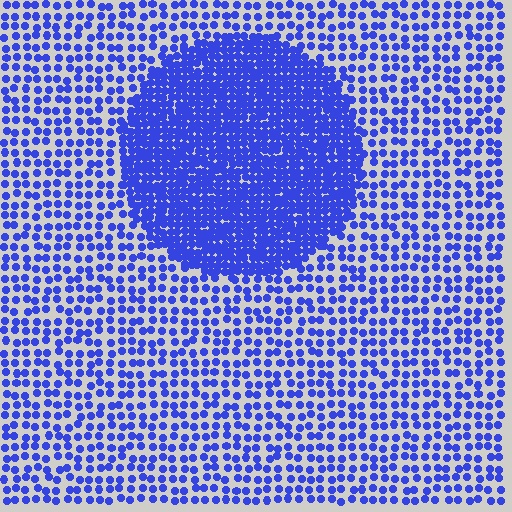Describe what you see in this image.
The image contains small blue elements arranged at two different densities. A circle-shaped region is visible where the elements are more densely packed than the surrounding area.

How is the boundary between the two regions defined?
The boundary is defined by a change in element density (approximately 2.5x ratio). All elements are the same color, size, and shape.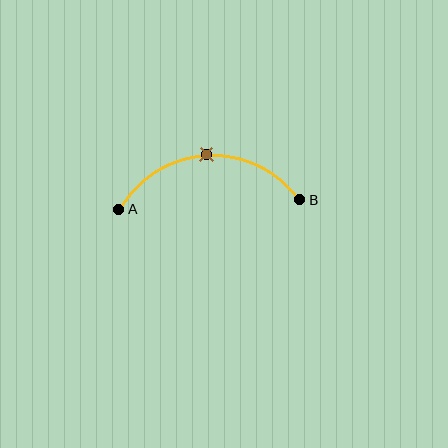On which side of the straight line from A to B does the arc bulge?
The arc bulges above the straight line connecting A and B.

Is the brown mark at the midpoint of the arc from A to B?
Yes. The brown mark lies on the arc at equal arc-length from both A and B — it is the arc midpoint.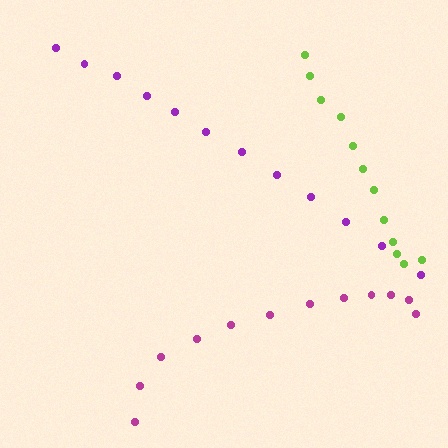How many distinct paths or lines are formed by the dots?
There are 3 distinct paths.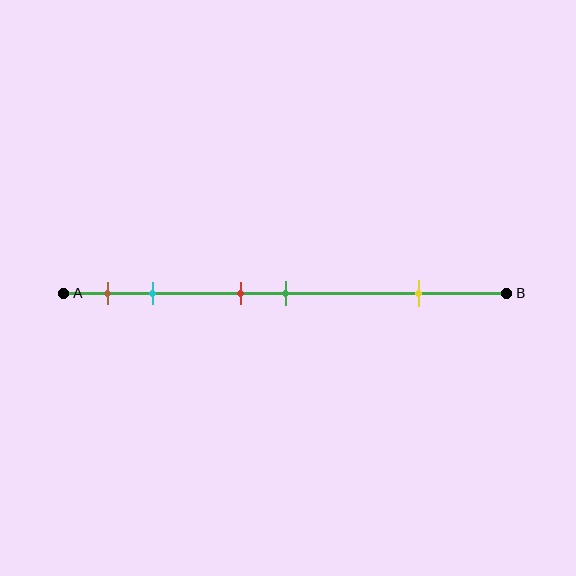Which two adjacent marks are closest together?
The red and green marks are the closest adjacent pair.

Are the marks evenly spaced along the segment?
No, the marks are not evenly spaced.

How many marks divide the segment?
There are 5 marks dividing the segment.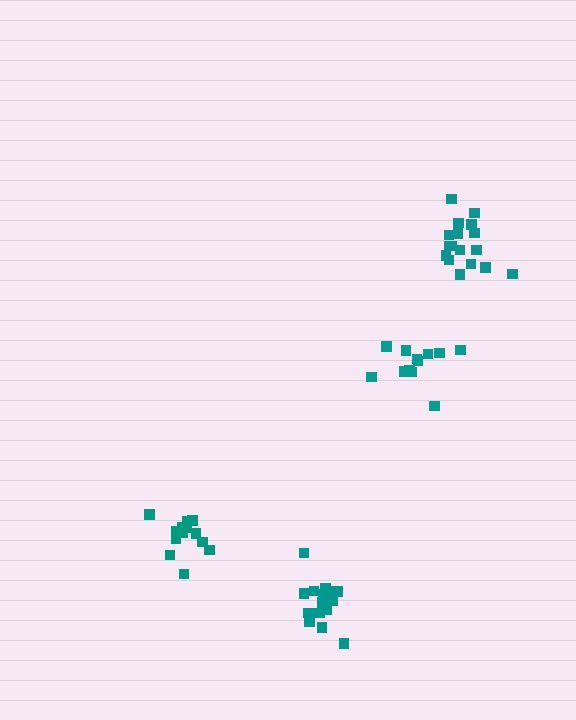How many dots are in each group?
Group 1: 13 dots, Group 2: 12 dots, Group 3: 17 dots, Group 4: 16 dots (58 total).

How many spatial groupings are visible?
There are 4 spatial groupings.